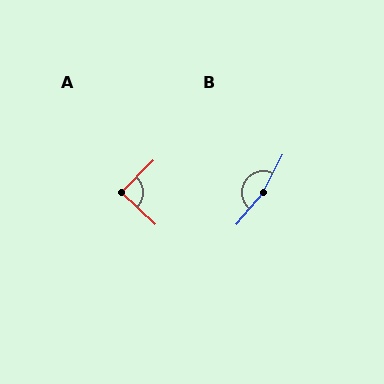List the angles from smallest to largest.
A (89°), B (166°).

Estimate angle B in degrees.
Approximately 166 degrees.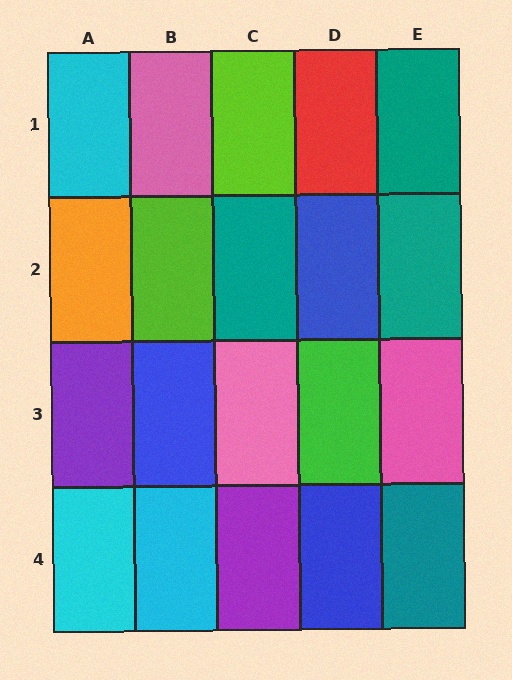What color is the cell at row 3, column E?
Pink.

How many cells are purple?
2 cells are purple.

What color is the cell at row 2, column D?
Blue.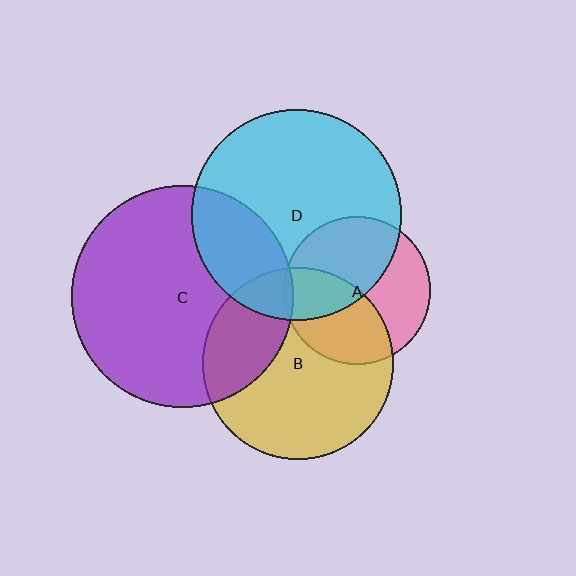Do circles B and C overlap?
Yes.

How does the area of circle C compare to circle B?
Approximately 1.3 times.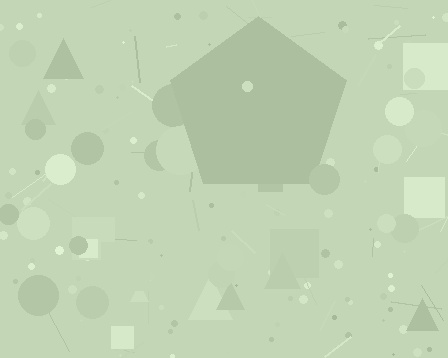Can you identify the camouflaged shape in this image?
The camouflaged shape is a pentagon.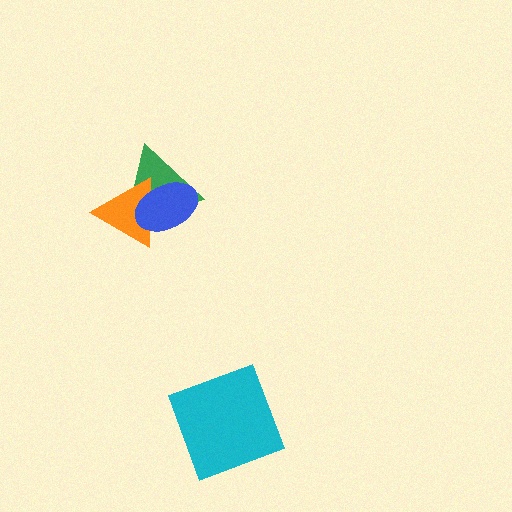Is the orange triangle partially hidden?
Yes, it is partially covered by another shape.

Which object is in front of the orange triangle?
The blue ellipse is in front of the orange triangle.